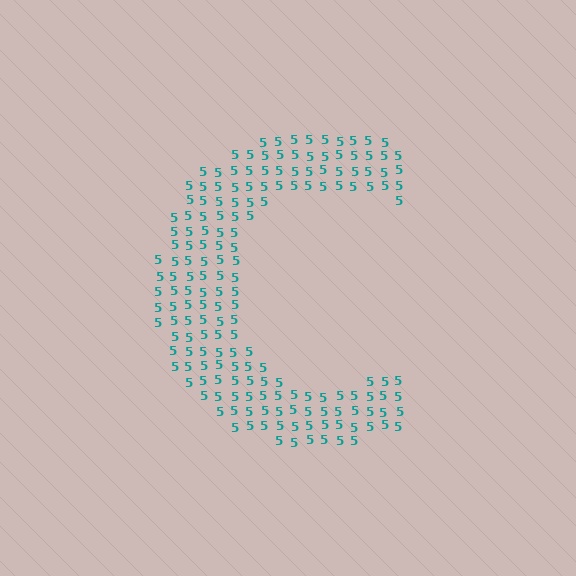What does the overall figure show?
The overall figure shows the letter C.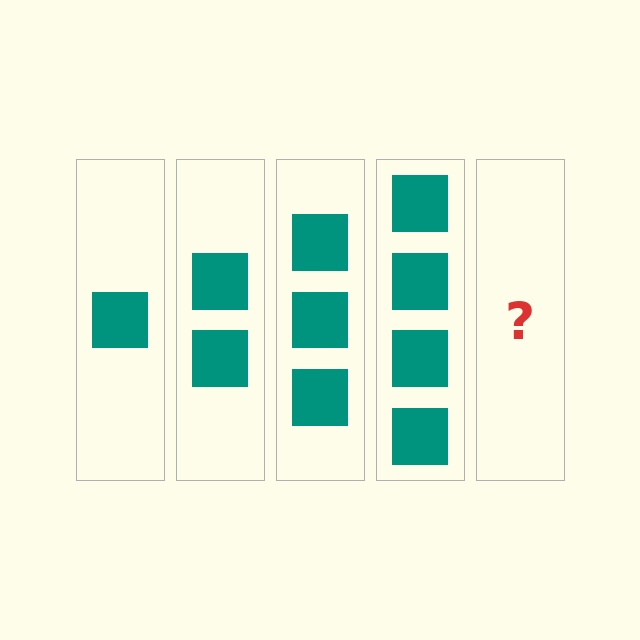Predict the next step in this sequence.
The next step is 5 squares.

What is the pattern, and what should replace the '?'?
The pattern is that each step adds one more square. The '?' should be 5 squares.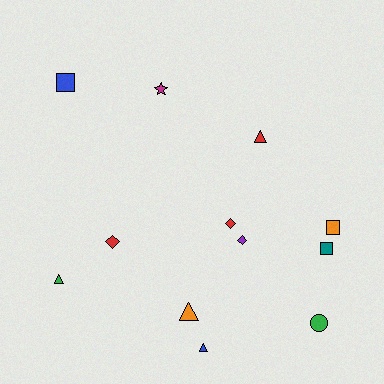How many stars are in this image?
There is 1 star.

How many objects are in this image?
There are 12 objects.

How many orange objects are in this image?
There are 2 orange objects.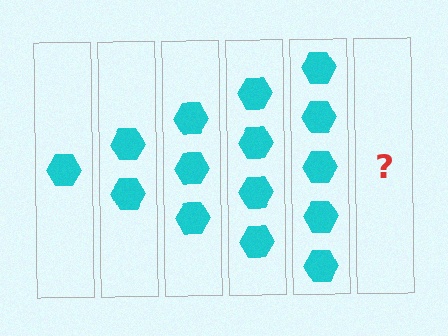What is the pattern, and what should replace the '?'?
The pattern is that each step adds one more hexagon. The '?' should be 6 hexagons.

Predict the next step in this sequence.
The next step is 6 hexagons.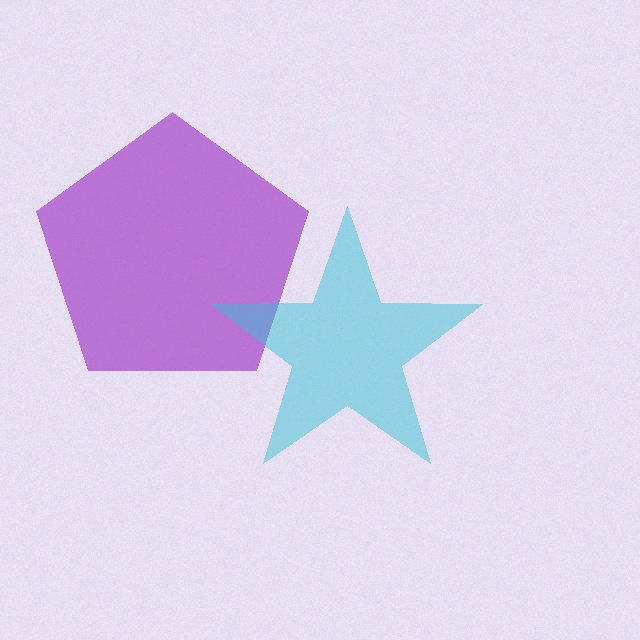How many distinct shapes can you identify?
There are 2 distinct shapes: a purple pentagon, a cyan star.